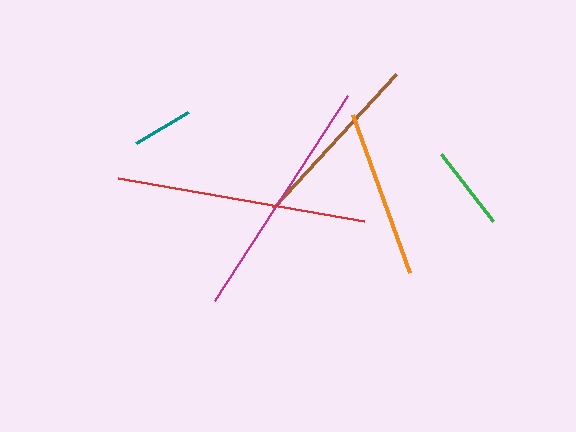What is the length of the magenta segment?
The magenta segment is approximately 245 pixels long.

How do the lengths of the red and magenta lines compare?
The red and magenta lines are approximately the same length.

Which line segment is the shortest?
The teal line is the shortest at approximately 61 pixels.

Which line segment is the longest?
The red line is the longest at approximately 249 pixels.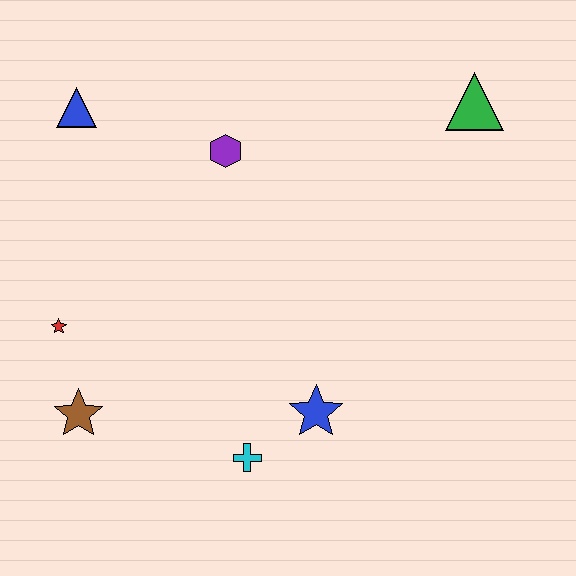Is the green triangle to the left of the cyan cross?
No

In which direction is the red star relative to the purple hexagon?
The red star is below the purple hexagon.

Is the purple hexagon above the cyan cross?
Yes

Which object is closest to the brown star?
The red star is closest to the brown star.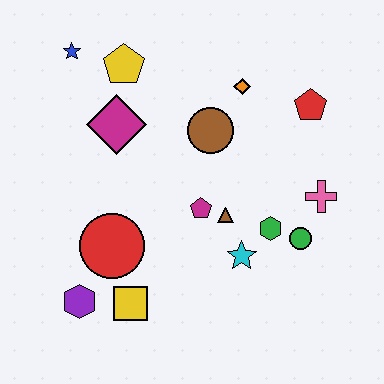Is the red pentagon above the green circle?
Yes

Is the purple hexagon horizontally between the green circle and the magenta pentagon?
No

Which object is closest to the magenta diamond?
The yellow pentagon is closest to the magenta diamond.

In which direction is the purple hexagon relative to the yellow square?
The purple hexagon is to the left of the yellow square.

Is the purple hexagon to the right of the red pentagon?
No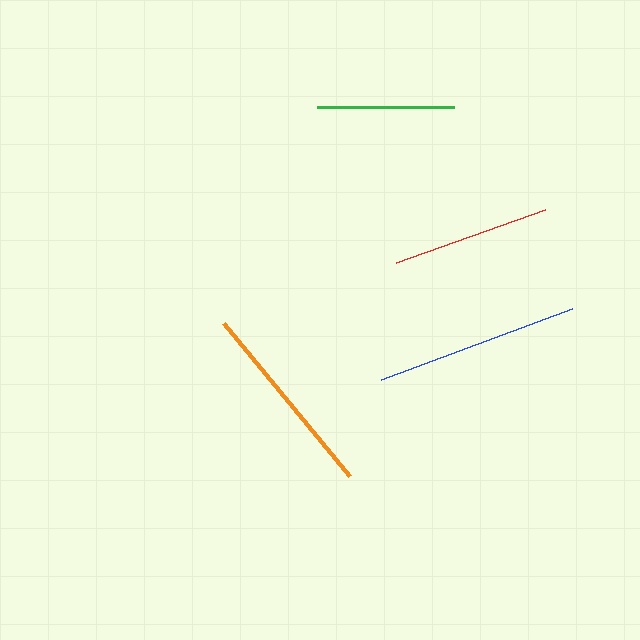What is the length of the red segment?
The red segment is approximately 158 pixels long.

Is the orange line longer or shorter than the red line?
The orange line is longer than the red line.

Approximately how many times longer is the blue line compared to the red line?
The blue line is approximately 1.3 times the length of the red line.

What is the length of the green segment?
The green segment is approximately 137 pixels long.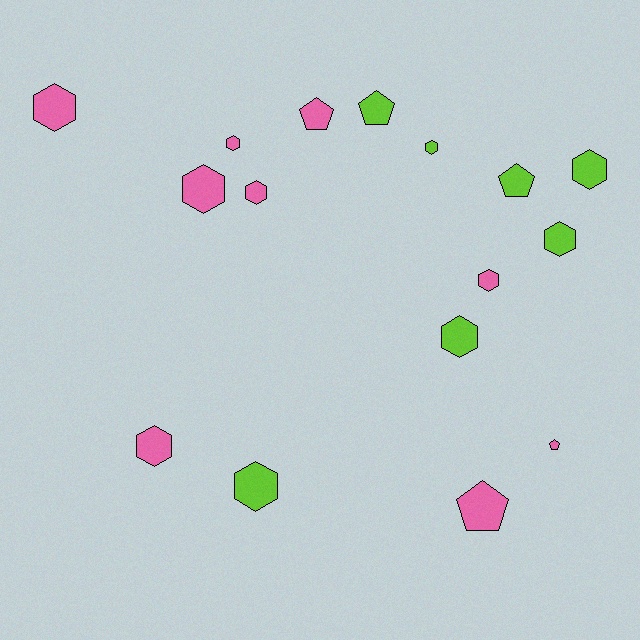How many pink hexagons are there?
There are 6 pink hexagons.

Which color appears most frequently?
Pink, with 9 objects.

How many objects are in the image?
There are 16 objects.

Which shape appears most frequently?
Hexagon, with 11 objects.